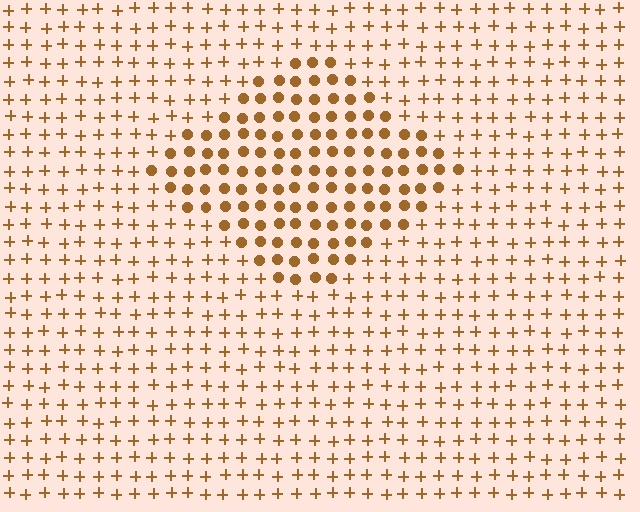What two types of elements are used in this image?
The image uses circles inside the diamond region and plus signs outside it.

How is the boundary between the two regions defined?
The boundary is defined by a change in element shape: circles inside vs. plus signs outside. All elements share the same color and spacing.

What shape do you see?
I see a diamond.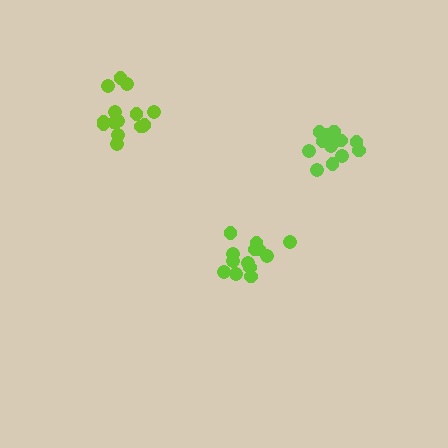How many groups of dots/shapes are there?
There are 3 groups.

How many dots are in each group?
Group 1: 15 dots, Group 2: 13 dots, Group 3: 14 dots (42 total).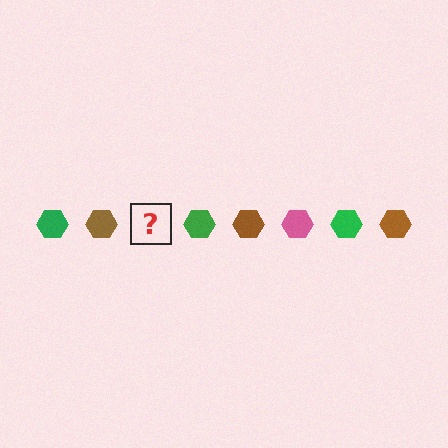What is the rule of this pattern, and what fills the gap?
The rule is that the pattern cycles through green, brown, pink hexagons. The gap should be filled with a pink hexagon.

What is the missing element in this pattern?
The missing element is a pink hexagon.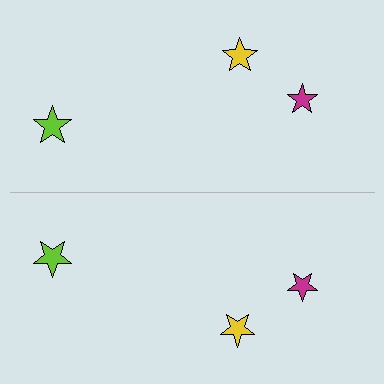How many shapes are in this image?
There are 6 shapes in this image.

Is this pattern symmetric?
Yes, this pattern has bilateral (reflection) symmetry.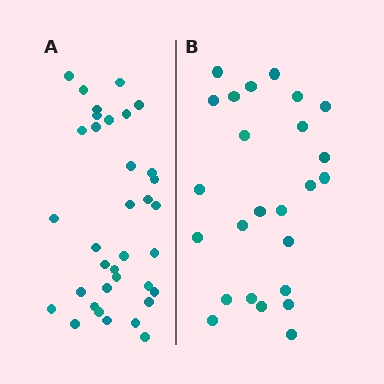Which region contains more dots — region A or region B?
Region A (the left region) has more dots.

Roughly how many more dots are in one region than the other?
Region A has roughly 10 or so more dots than region B.